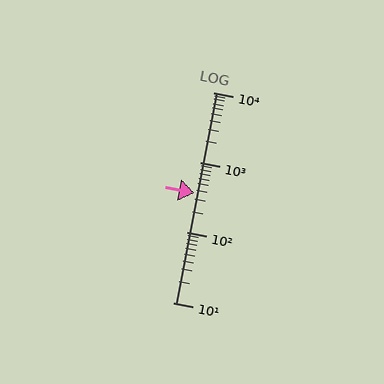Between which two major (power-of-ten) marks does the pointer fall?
The pointer is between 100 and 1000.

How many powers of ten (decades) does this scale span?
The scale spans 3 decades, from 10 to 10000.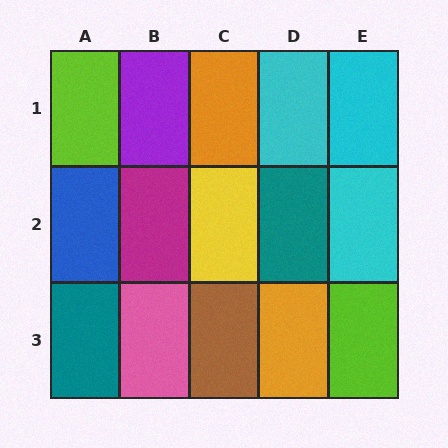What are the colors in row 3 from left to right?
Teal, pink, brown, orange, lime.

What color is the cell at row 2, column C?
Yellow.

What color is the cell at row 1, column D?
Cyan.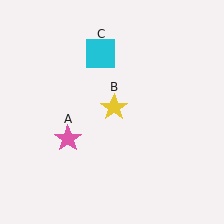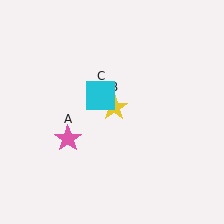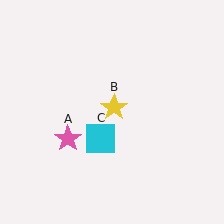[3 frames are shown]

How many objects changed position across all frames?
1 object changed position: cyan square (object C).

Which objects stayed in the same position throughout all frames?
Pink star (object A) and yellow star (object B) remained stationary.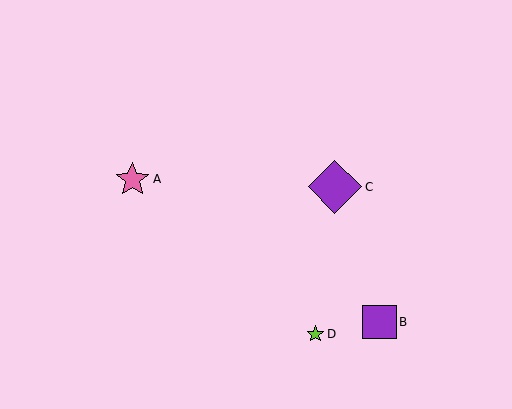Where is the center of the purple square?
The center of the purple square is at (380, 322).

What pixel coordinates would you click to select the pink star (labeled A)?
Click at (132, 179) to select the pink star A.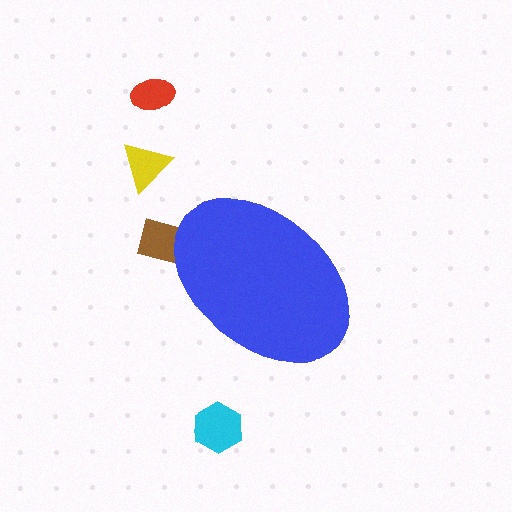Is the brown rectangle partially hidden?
Yes, the brown rectangle is partially hidden behind the blue ellipse.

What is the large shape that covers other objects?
A blue ellipse.